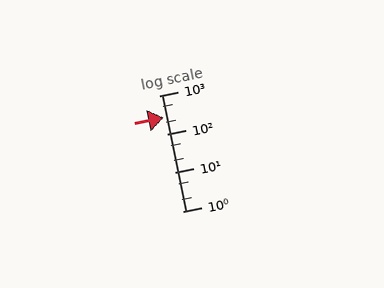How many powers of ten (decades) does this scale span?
The scale spans 3 decades, from 1 to 1000.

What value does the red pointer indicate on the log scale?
The pointer indicates approximately 270.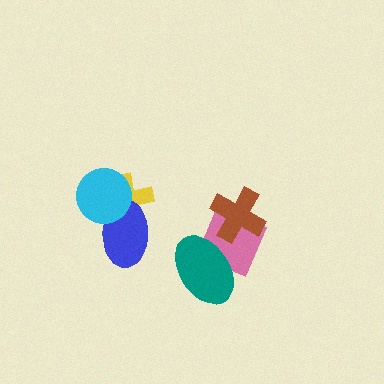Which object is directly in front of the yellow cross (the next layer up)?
The blue ellipse is directly in front of the yellow cross.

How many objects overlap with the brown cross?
1 object overlaps with the brown cross.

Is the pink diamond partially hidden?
Yes, it is partially covered by another shape.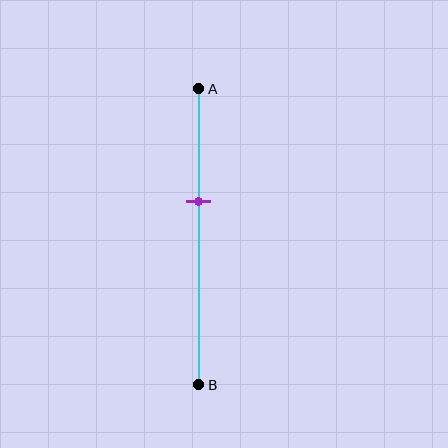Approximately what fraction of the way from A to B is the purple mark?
The purple mark is approximately 40% of the way from A to B.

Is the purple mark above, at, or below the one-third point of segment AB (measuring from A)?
The purple mark is below the one-third point of segment AB.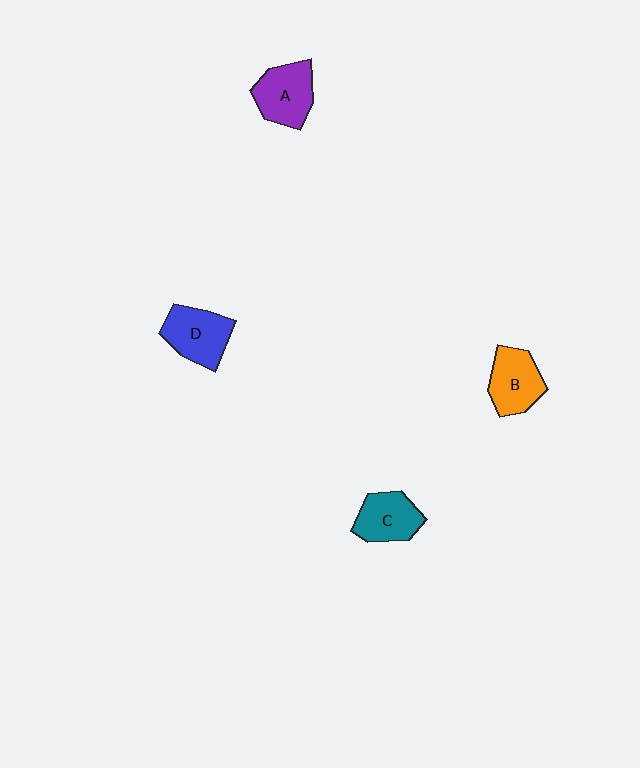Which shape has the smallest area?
Shape C (teal).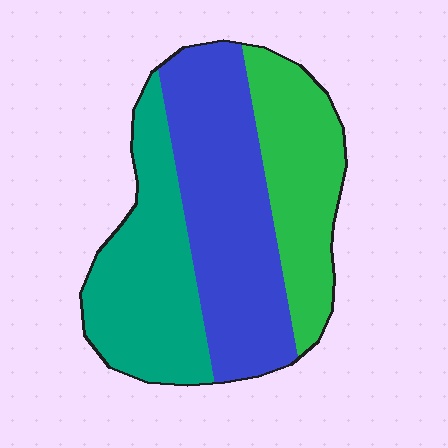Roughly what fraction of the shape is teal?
Teal covers roughly 30% of the shape.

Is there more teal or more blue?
Blue.